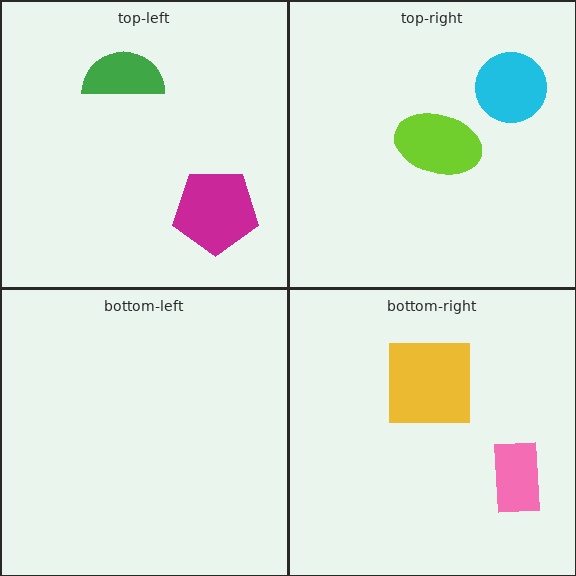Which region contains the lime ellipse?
The top-right region.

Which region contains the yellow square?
The bottom-right region.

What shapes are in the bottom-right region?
The pink rectangle, the yellow square.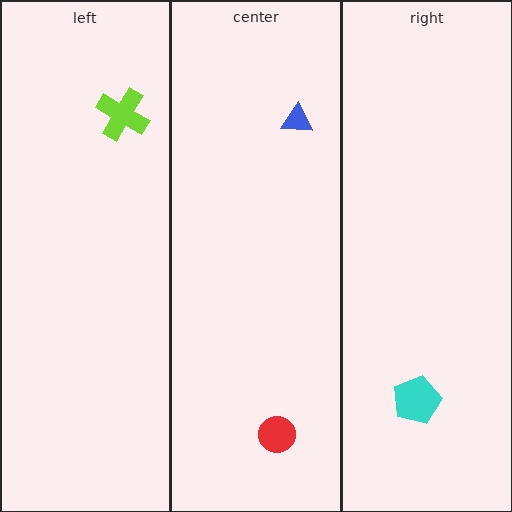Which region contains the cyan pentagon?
The right region.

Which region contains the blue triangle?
The center region.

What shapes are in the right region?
The cyan pentagon.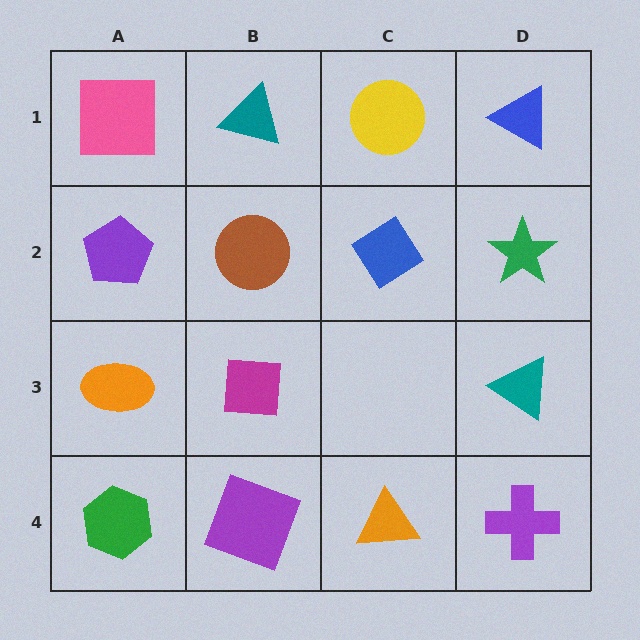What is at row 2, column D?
A green star.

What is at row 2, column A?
A purple pentagon.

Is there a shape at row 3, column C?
No, that cell is empty.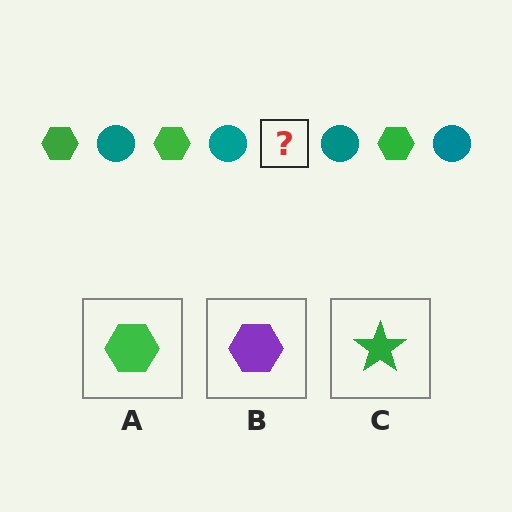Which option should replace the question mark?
Option A.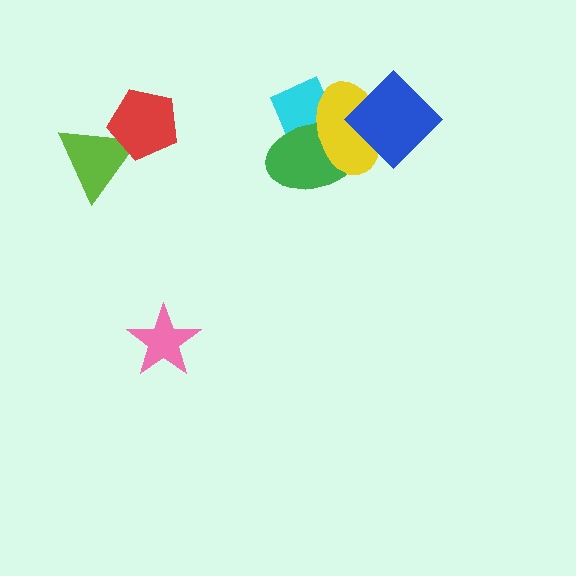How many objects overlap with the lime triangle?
1 object overlaps with the lime triangle.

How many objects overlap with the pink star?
0 objects overlap with the pink star.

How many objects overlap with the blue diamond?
2 objects overlap with the blue diamond.